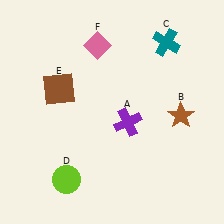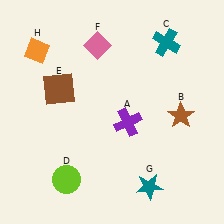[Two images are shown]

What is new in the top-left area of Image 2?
An orange diamond (H) was added in the top-left area of Image 2.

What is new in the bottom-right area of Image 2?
A teal star (G) was added in the bottom-right area of Image 2.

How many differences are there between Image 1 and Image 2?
There are 2 differences between the two images.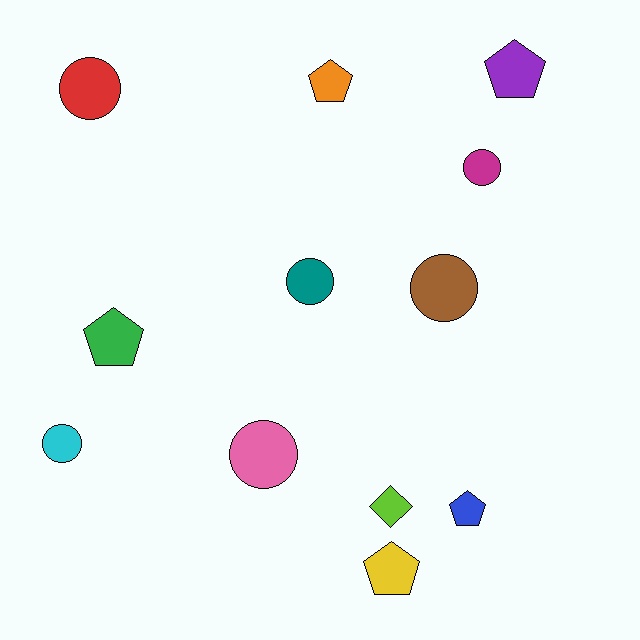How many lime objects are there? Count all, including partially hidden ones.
There is 1 lime object.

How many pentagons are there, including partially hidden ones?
There are 5 pentagons.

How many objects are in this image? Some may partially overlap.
There are 12 objects.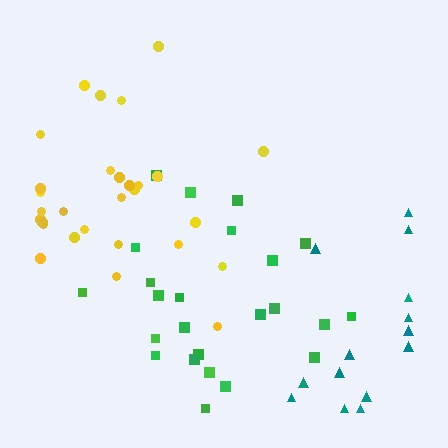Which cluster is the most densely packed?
Yellow.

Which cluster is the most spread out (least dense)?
Teal.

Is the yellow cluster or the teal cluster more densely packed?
Yellow.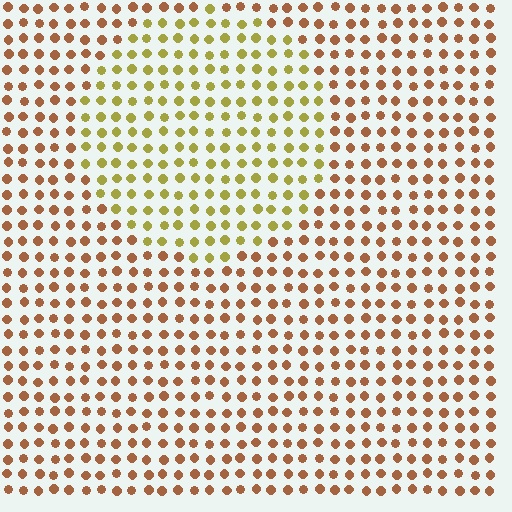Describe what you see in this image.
The image is filled with small brown elements in a uniform arrangement. A circle-shaped region is visible where the elements are tinted to a slightly different hue, forming a subtle color boundary.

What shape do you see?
I see a circle.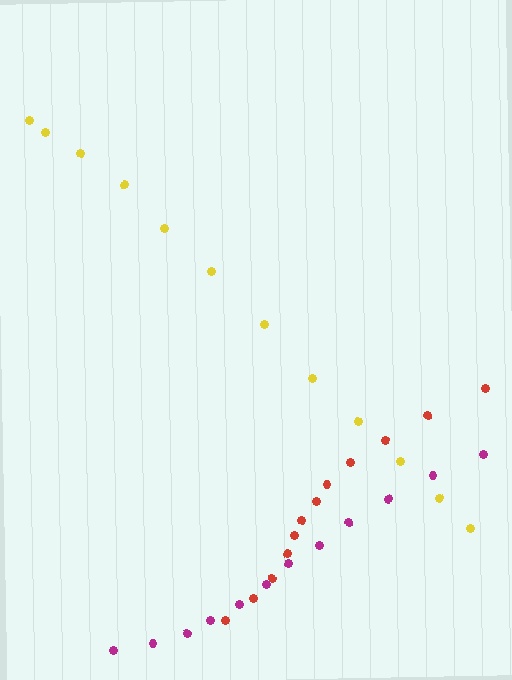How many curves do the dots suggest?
There are 3 distinct paths.